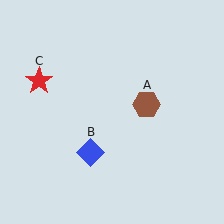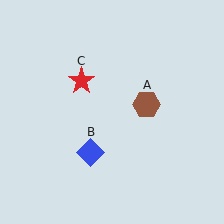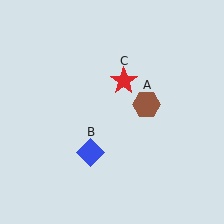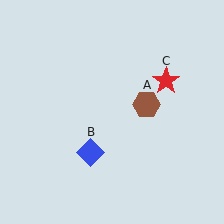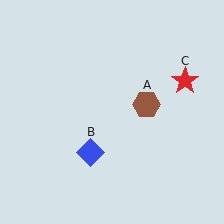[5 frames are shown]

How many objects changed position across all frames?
1 object changed position: red star (object C).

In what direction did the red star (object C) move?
The red star (object C) moved right.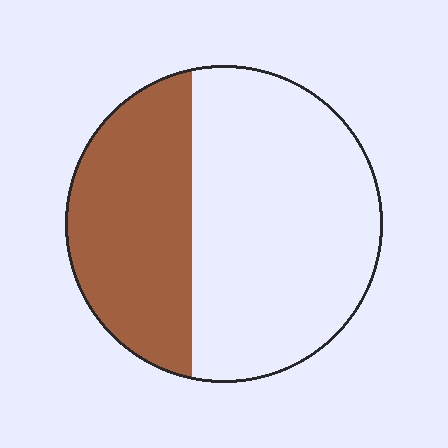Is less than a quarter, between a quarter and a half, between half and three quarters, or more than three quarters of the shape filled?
Between a quarter and a half.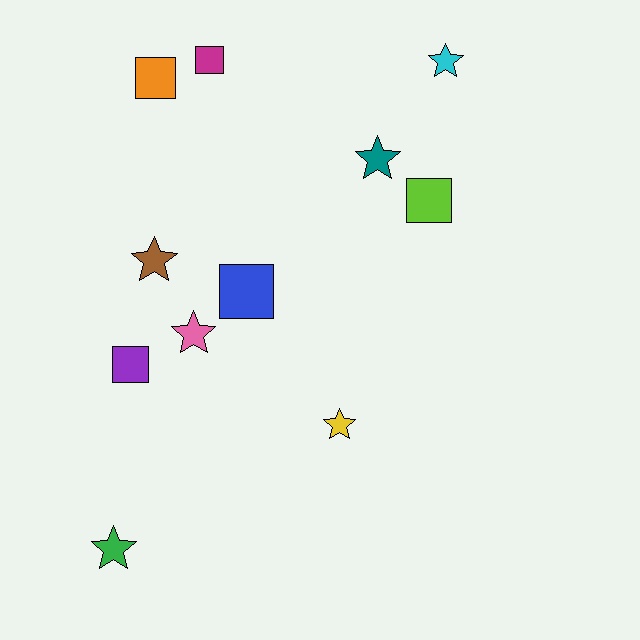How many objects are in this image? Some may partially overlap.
There are 11 objects.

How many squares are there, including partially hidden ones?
There are 5 squares.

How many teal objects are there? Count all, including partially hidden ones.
There is 1 teal object.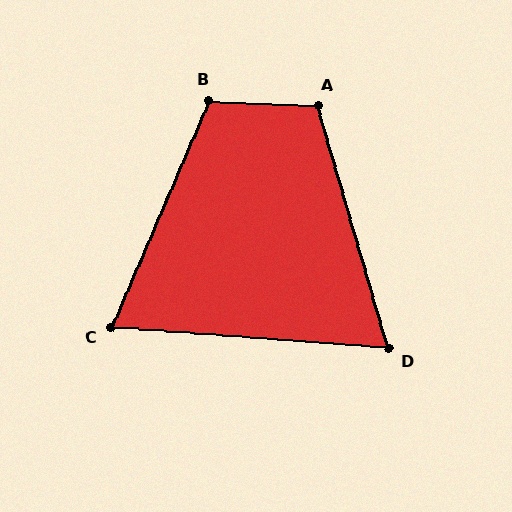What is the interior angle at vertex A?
Approximately 109 degrees (obtuse).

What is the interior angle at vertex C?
Approximately 71 degrees (acute).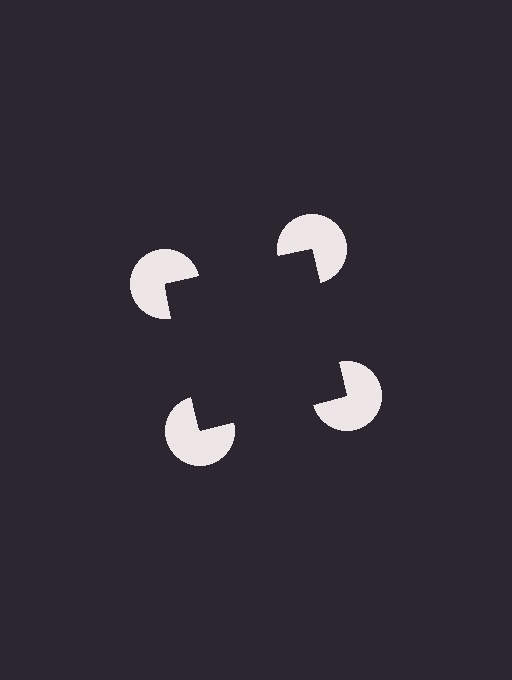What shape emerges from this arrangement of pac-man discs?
An illusory square — its edges are inferred from the aligned wedge cuts in the pac-man discs, not physically drawn.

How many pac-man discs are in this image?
There are 4 — one at each vertex of the illusory square.